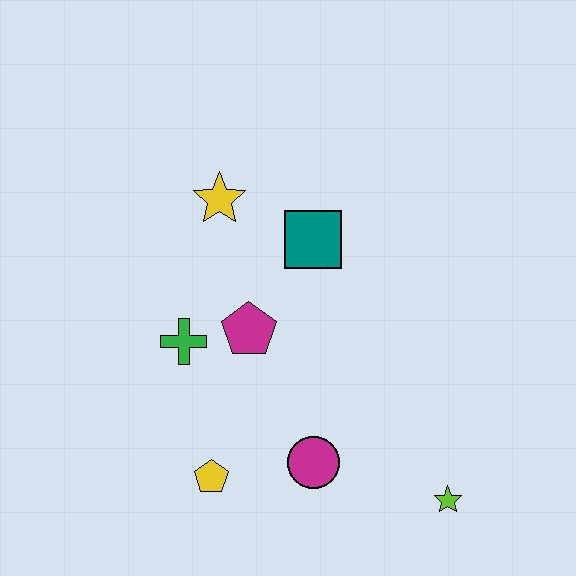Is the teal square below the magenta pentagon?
No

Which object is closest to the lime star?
The magenta circle is closest to the lime star.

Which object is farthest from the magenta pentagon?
The lime star is farthest from the magenta pentagon.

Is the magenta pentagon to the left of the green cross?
No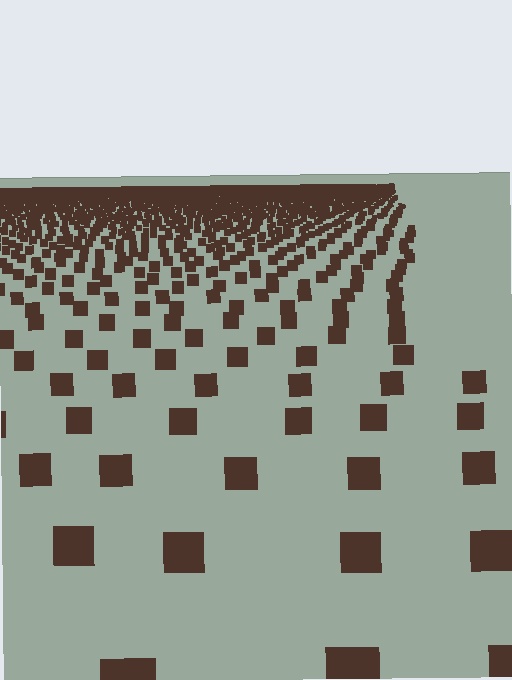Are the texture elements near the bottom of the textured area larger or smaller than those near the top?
Larger. Near the bottom, elements are closer to the viewer and appear at a bigger on-screen size.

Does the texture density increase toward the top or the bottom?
Density increases toward the top.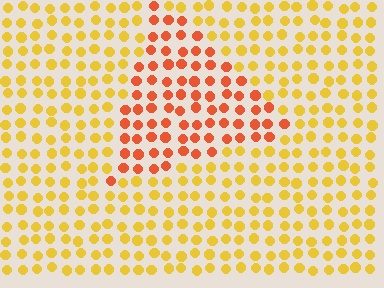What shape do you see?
I see a triangle.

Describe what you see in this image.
The image is filled with small yellow elements in a uniform arrangement. A triangle-shaped region is visible where the elements are tinted to a slightly different hue, forming a subtle color boundary.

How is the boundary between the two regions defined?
The boundary is defined purely by a slight shift in hue (about 37 degrees). Spacing, size, and orientation are identical on both sides.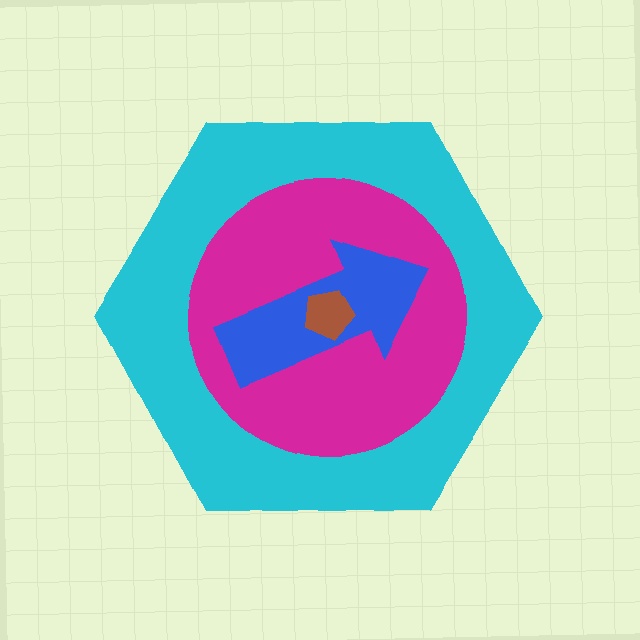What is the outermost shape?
The cyan hexagon.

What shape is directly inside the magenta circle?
The blue arrow.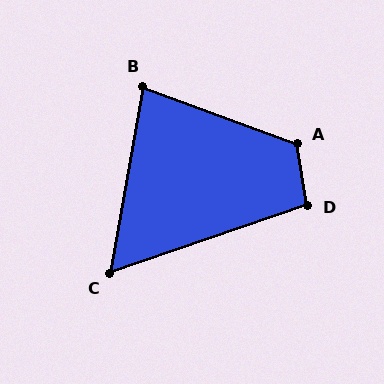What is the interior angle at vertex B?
Approximately 80 degrees (acute).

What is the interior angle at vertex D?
Approximately 100 degrees (obtuse).